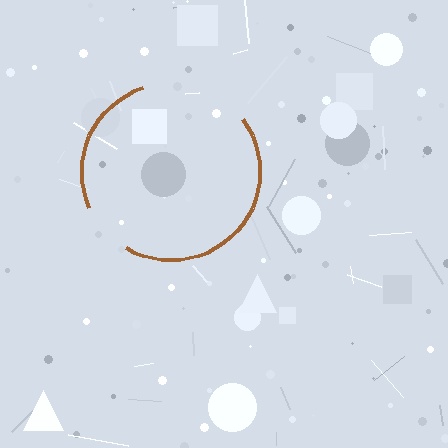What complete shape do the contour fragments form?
The contour fragments form a circle.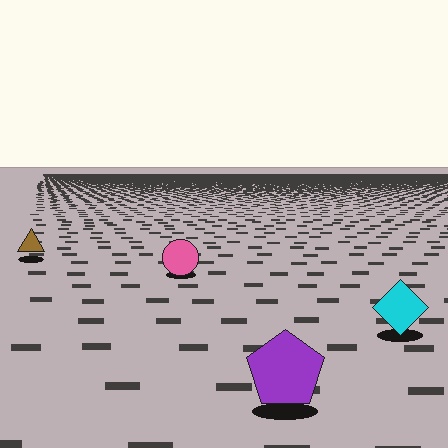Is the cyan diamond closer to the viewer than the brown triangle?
Yes. The cyan diamond is closer — you can tell from the texture gradient: the ground texture is coarser near it.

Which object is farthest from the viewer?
The brown triangle is farthest from the viewer. It appears smaller and the ground texture around it is denser.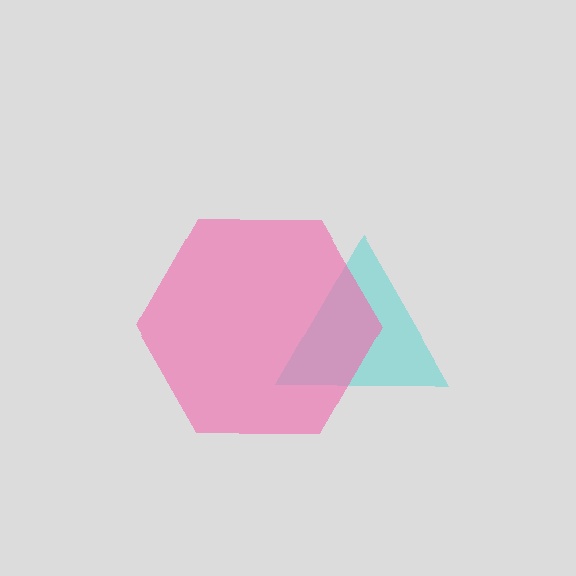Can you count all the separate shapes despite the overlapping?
Yes, there are 2 separate shapes.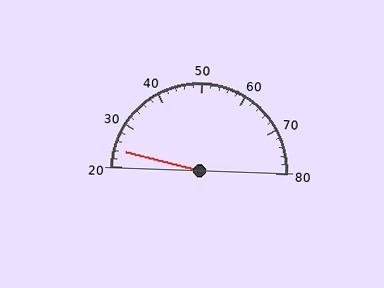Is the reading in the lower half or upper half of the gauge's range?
The reading is in the lower half of the range (20 to 80).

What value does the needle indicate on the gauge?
The needle indicates approximately 24.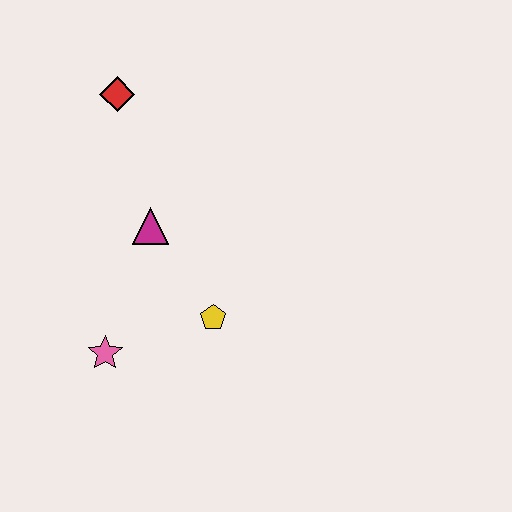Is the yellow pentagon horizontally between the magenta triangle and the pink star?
No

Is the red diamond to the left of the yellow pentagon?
Yes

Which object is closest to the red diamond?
The magenta triangle is closest to the red diamond.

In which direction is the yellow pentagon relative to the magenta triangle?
The yellow pentagon is below the magenta triangle.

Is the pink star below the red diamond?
Yes